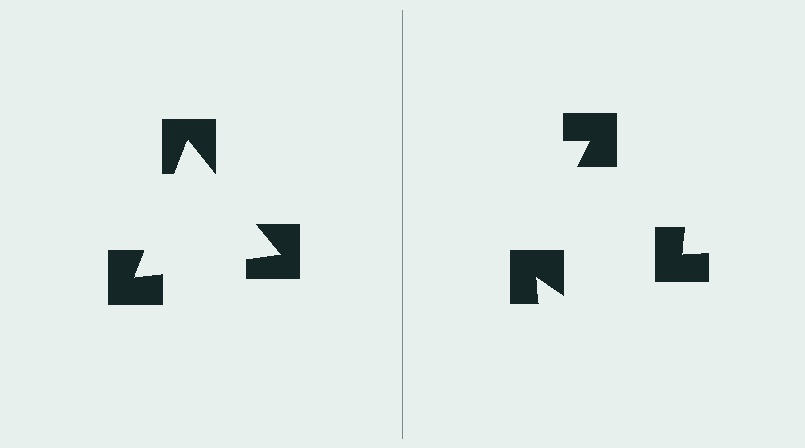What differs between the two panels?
The notched squares are positioned identically on both sides; only the wedge orientations differ. On the left they align to a triangle; on the right they are misaligned.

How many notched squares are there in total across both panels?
6 — 3 on each side.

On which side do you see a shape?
An illusory triangle appears on the left side. On the right side the wedge cuts are rotated, so no coherent shape forms.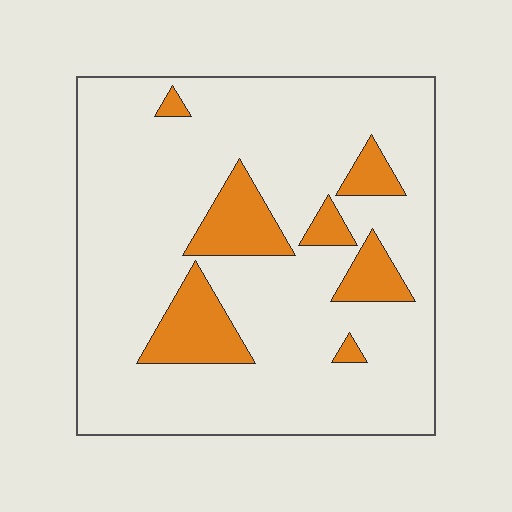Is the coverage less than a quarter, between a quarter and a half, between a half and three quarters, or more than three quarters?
Less than a quarter.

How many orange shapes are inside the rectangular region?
7.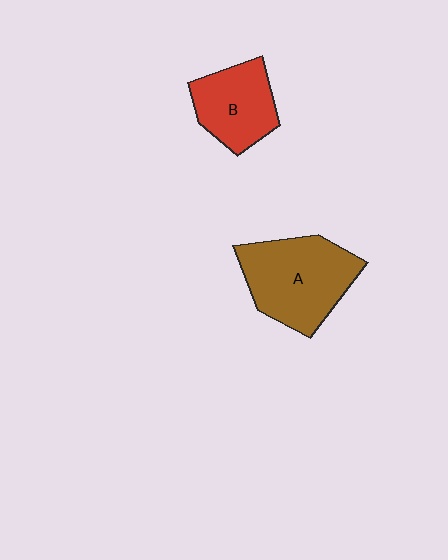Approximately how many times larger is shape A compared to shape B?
Approximately 1.4 times.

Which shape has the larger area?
Shape A (brown).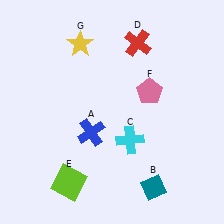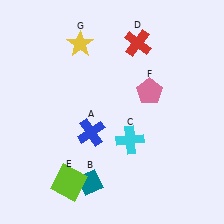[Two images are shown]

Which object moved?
The teal diamond (B) moved left.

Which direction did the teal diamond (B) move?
The teal diamond (B) moved left.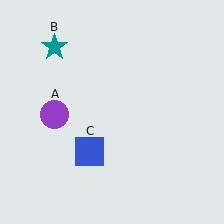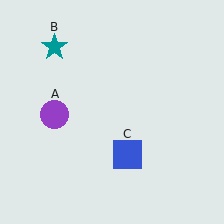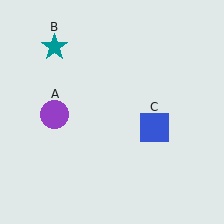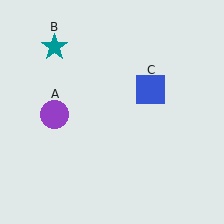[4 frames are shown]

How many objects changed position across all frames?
1 object changed position: blue square (object C).